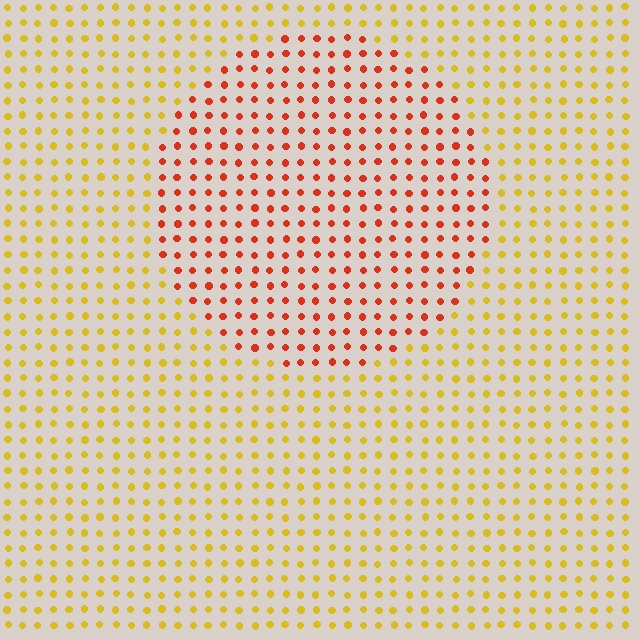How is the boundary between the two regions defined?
The boundary is defined purely by a slight shift in hue (about 45 degrees). Spacing, size, and orientation are identical on both sides.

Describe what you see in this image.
The image is filled with small yellow elements in a uniform arrangement. A circle-shaped region is visible where the elements are tinted to a slightly different hue, forming a subtle color boundary.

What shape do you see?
I see a circle.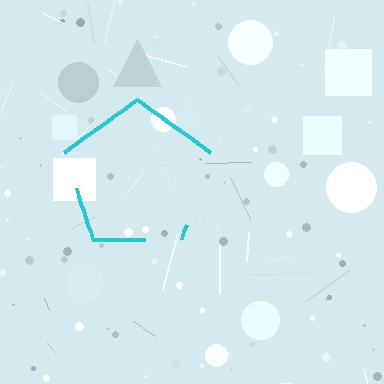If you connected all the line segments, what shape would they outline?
They would outline a pentagon.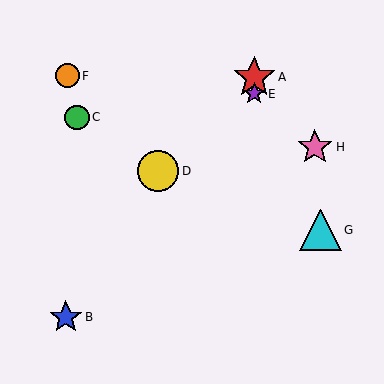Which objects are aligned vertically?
Objects A, E are aligned vertically.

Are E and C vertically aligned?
No, E is at x≈254 and C is at x≈77.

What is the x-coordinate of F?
Object F is at x≈68.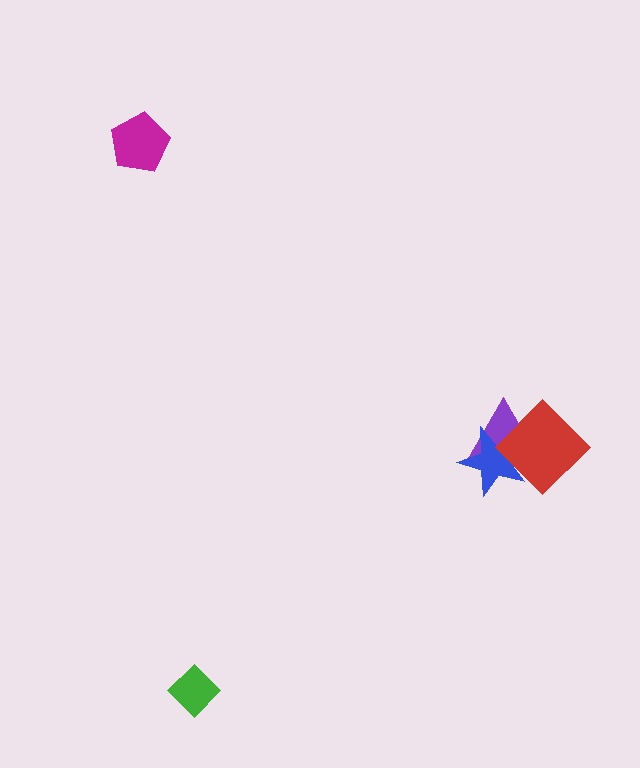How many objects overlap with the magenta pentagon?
0 objects overlap with the magenta pentagon.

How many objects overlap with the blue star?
2 objects overlap with the blue star.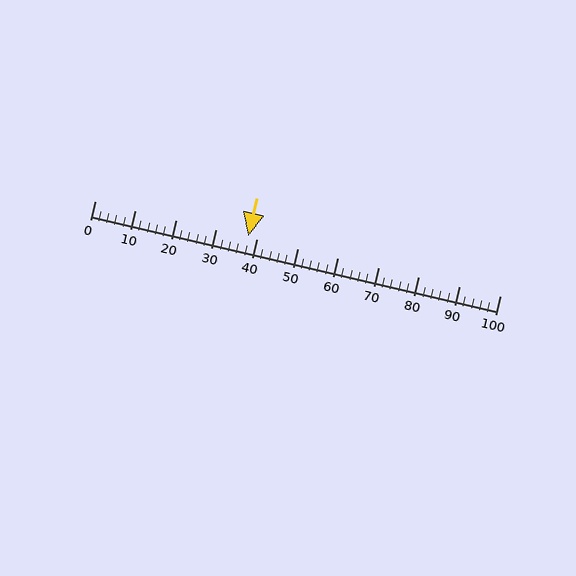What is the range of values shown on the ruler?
The ruler shows values from 0 to 100.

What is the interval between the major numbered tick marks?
The major tick marks are spaced 10 units apart.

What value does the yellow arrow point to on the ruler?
The yellow arrow points to approximately 38.